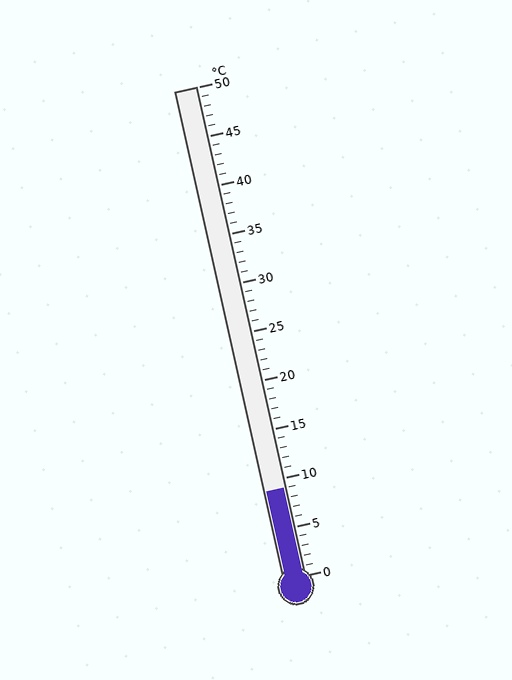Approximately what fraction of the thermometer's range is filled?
The thermometer is filled to approximately 20% of its range.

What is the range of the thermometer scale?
The thermometer scale ranges from 0°C to 50°C.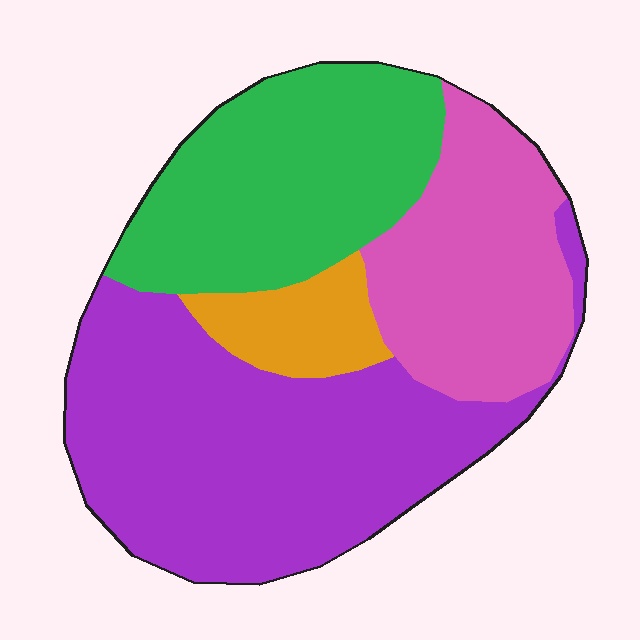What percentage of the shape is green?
Green takes up about one quarter (1/4) of the shape.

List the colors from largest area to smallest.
From largest to smallest: purple, green, pink, orange.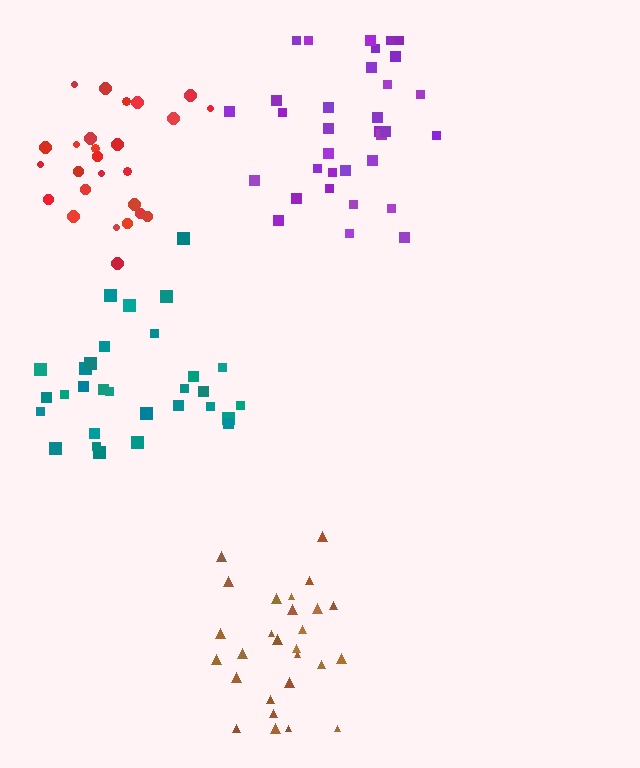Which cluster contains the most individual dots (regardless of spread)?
Purple (33).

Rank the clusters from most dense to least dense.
brown, red, teal, purple.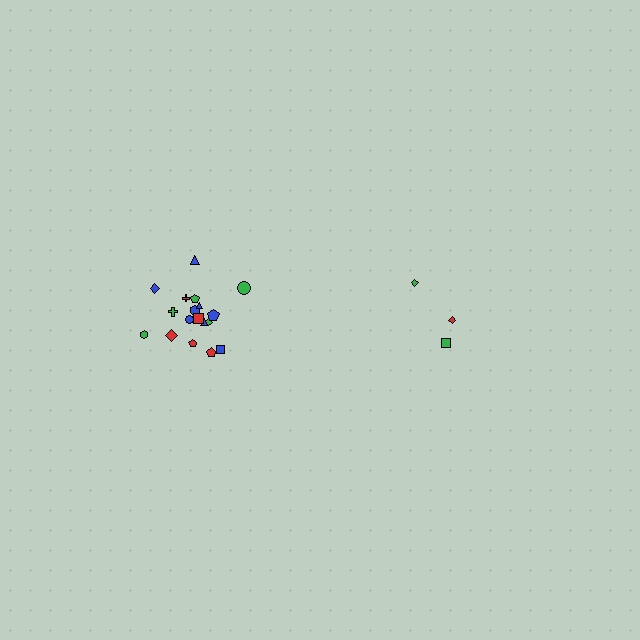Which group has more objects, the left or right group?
The left group.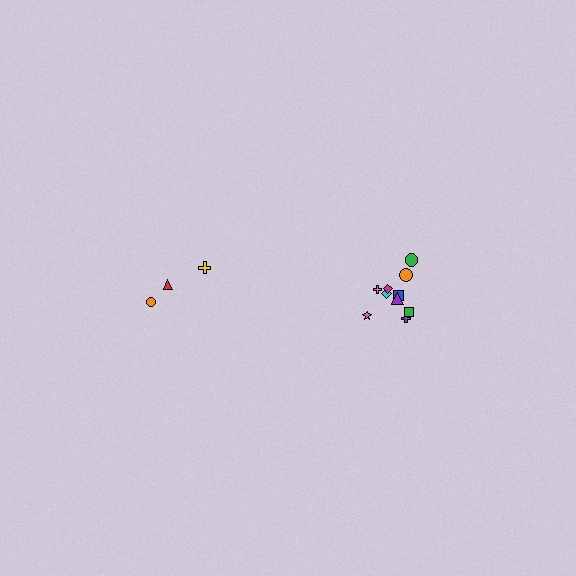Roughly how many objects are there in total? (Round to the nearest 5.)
Roughly 15 objects in total.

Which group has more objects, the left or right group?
The right group.